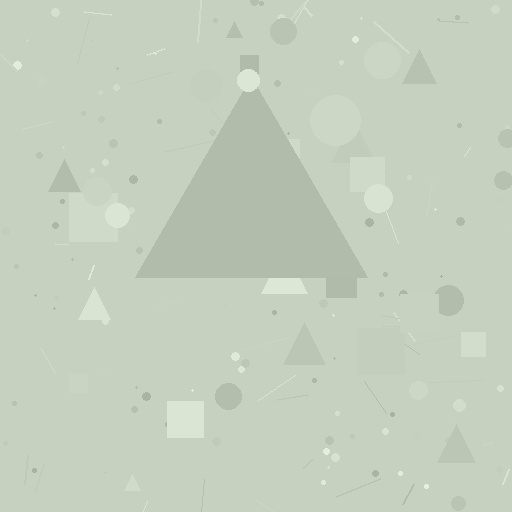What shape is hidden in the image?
A triangle is hidden in the image.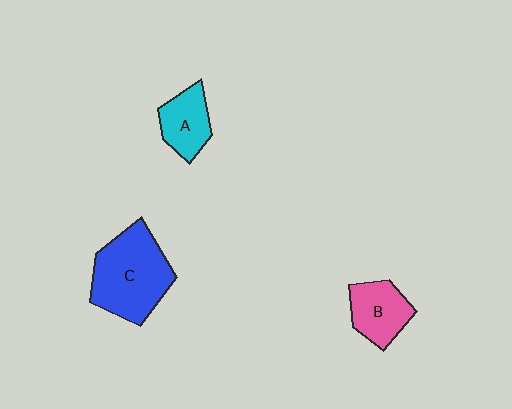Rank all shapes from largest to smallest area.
From largest to smallest: C (blue), B (pink), A (cyan).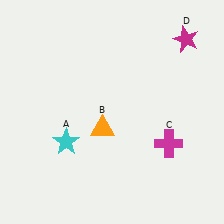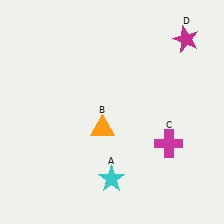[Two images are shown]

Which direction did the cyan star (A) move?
The cyan star (A) moved right.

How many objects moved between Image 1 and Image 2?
1 object moved between the two images.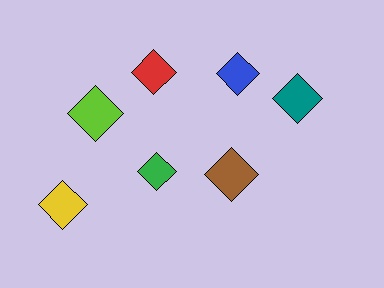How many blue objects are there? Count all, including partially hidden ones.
There is 1 blue object.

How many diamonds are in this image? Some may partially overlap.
There are 7 diamonds.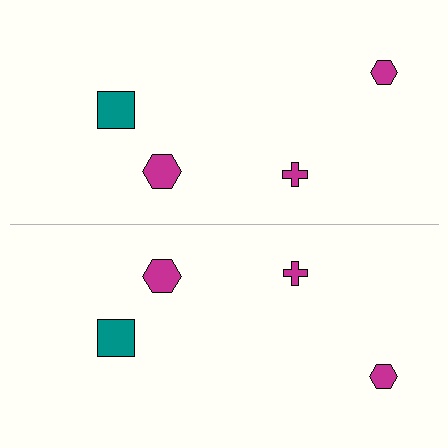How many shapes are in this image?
There are 8 shapes in this image.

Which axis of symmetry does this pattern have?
The pattern has a horizontal axis of symmetry running through the center of the image.